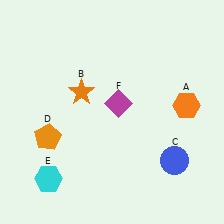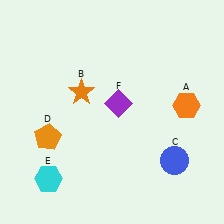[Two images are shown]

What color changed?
The diamond (F) changed from magenta in Image 1 to purple in Image 2.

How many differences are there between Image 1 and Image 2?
There is 1 difference between the two images.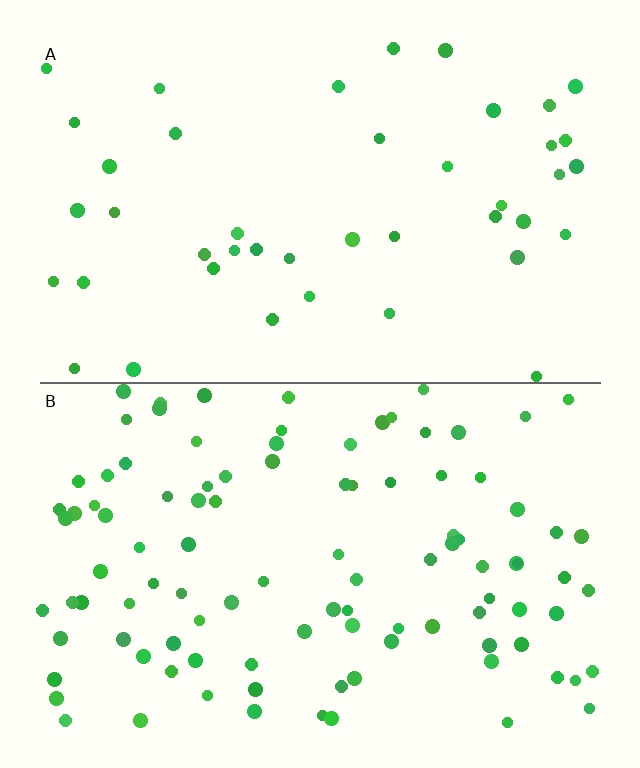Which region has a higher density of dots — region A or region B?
B (the bottom).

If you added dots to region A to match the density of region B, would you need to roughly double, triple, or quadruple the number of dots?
Approximately double.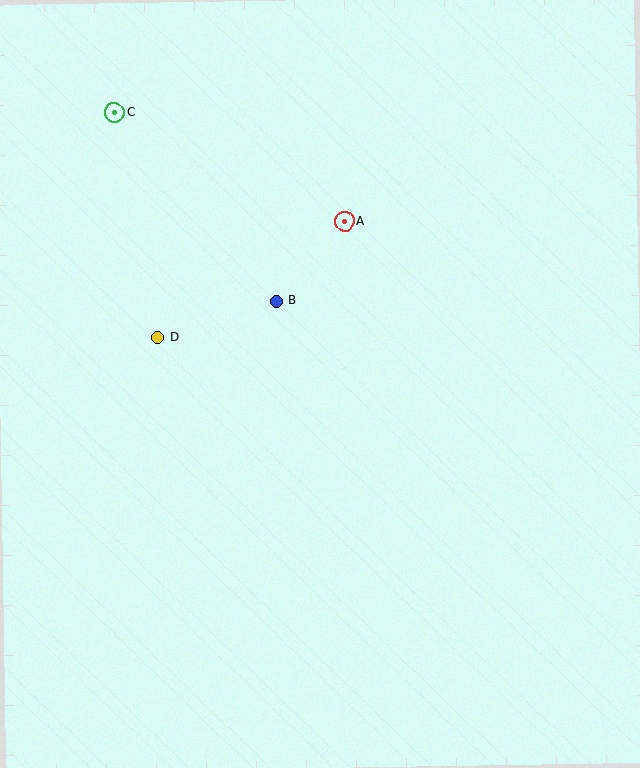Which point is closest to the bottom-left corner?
Point D is closest to the bottom-left corner.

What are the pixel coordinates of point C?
Point C is at (114, 112).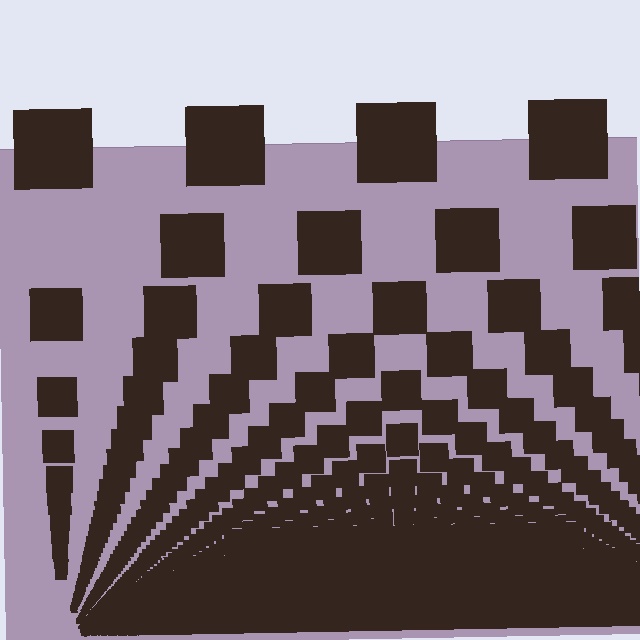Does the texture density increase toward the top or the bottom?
Density increases toward the bottom.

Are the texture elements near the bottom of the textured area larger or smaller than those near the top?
Smaller. The gradient is inverted — elements near the bottom are smaller and denser.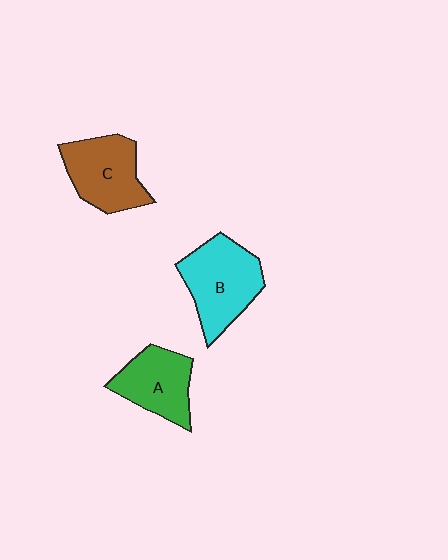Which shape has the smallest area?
Shape A (green).